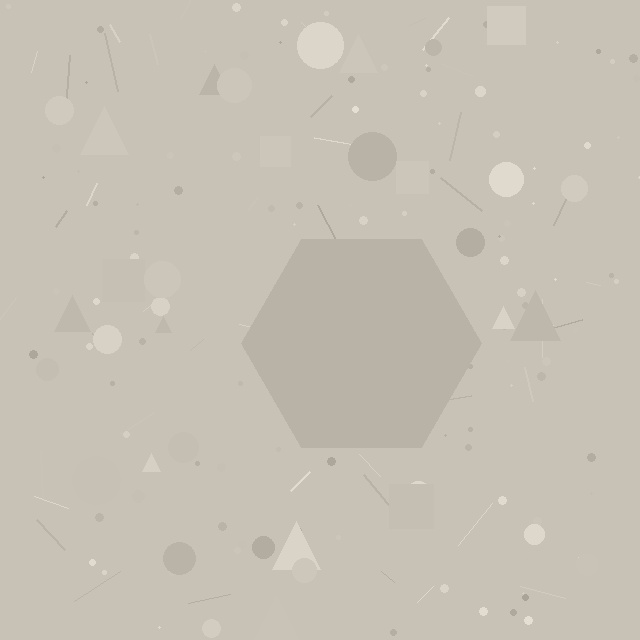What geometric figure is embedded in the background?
A hexagon is embedded in the background.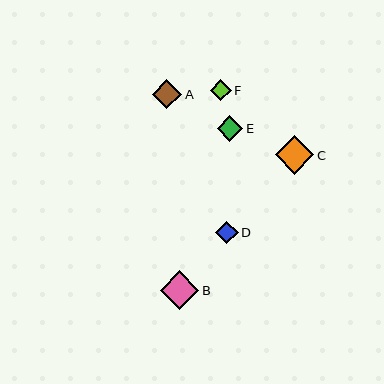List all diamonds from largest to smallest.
From largest to smallest: C, B, A, E, D, F.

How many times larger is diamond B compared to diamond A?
Diamond B is approximately 1.3 times the size of diamond A.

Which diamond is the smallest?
Diamond F is the smallest with a size of approximately 21 pixels.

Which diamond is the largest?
Diamond C is the largest with a size of approximately 39 pixels.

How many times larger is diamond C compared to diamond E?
Diamond C is approximately 1.5 times the size of diamond E.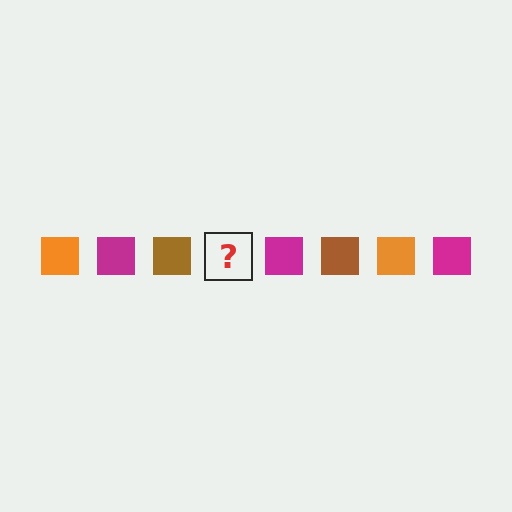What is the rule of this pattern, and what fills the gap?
The rule is that the pattern cycles through orange, magenta, brown squares. The gap should be filled with an orange square.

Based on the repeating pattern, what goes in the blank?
The blank should be an orange square.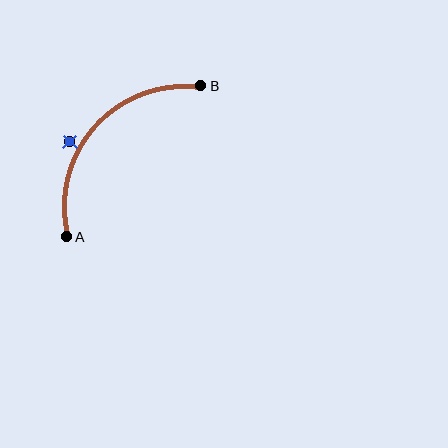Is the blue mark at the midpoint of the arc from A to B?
No — the blue mark does not lie on the arc at all. It sits slightly outside the curve.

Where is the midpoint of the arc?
The arc midpoint is the point on the curve farthest from the straight line joining A and B. It sits above and to the left of that line.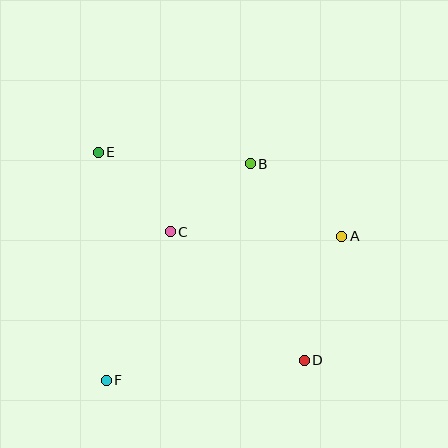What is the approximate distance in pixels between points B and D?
The distance between B and D is approximately 204 pixels.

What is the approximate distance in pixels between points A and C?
The distance between A and C is approximately 172 pixels.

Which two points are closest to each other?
Points B and C are closest to each other.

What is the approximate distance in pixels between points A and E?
The distance between A and E is approximately 258 pixels.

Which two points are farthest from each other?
Points D and E are farthest from each other.